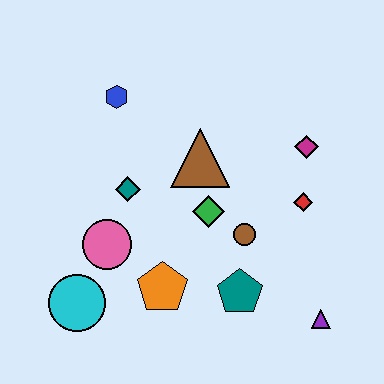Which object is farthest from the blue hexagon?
The purple triangle is farthest from the blue hexagon.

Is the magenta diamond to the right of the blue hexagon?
Yes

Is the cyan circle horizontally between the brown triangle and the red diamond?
No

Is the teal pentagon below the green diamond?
Yes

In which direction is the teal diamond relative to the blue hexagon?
The teal diamond is below the blue hexagon.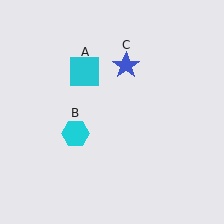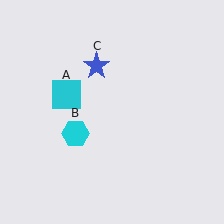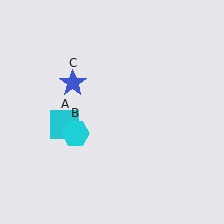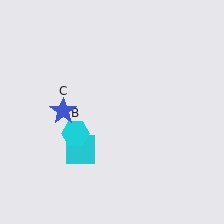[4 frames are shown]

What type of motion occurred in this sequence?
The cyan square (object A), blue star (object C) rotated counterclockwise around the center of the scene.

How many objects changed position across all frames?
2 objects changed position: cyan square (object A), blue star (object C).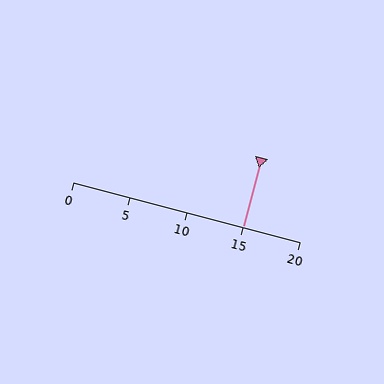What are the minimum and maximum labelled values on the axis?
The axis runs from 0 to 20.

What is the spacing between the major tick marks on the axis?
The major ticks are spaced 5 apart.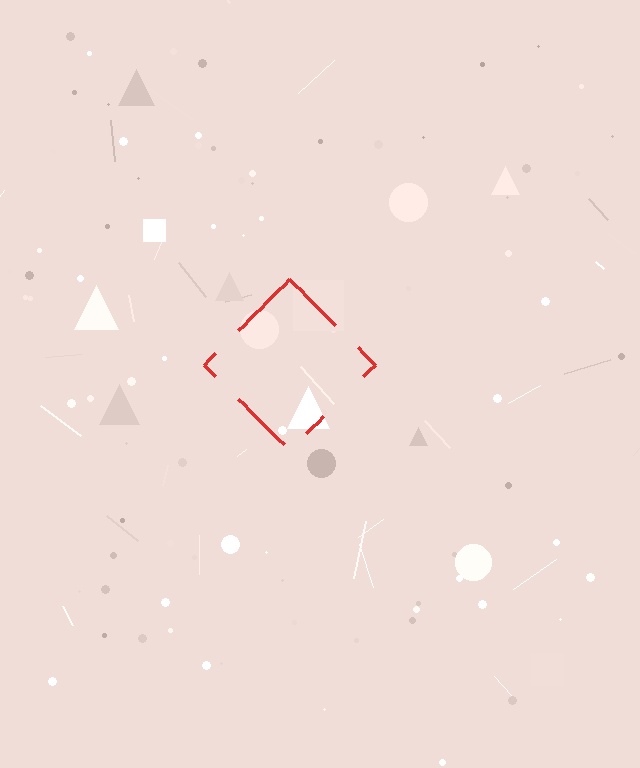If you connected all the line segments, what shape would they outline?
They would outline a diamond.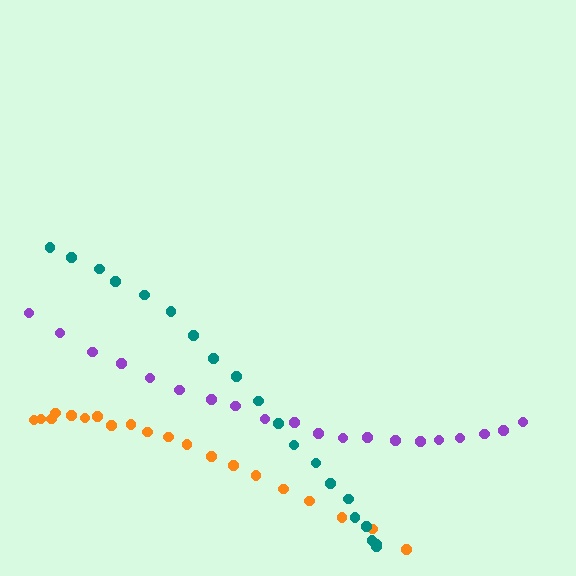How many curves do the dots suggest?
There are 3 distinct paths.